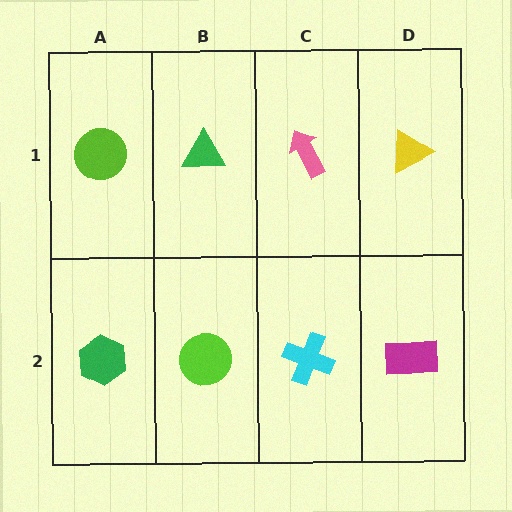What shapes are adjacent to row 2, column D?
A yellow triangle (row 1, column D), a cyan cross (row 2, column C).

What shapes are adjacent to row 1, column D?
A magenta rectangle (row 2, column D), a pink arrow (row 1, column C).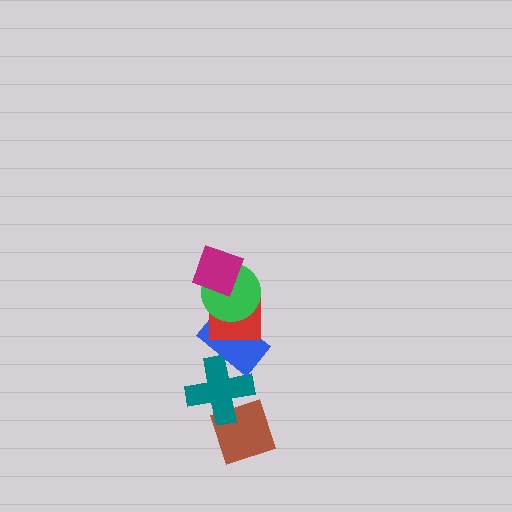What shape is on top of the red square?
The green circle is on top of the red square.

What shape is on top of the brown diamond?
The teal cross is on top of the brown diamond.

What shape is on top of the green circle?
The magenta square is on top of the green circle.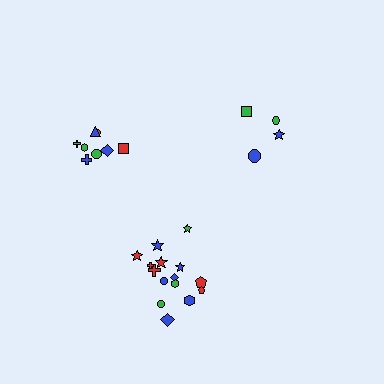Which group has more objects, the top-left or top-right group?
The top-left group.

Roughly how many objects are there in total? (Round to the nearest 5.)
Roughly 25 objects in total.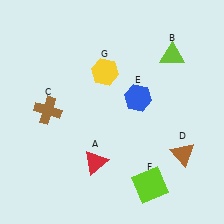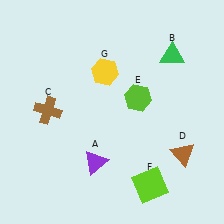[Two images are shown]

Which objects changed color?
A changed from red to purple. B changed from lime to green. E changed from blue to lime.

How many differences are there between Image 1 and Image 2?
There are 3 differences between the two images.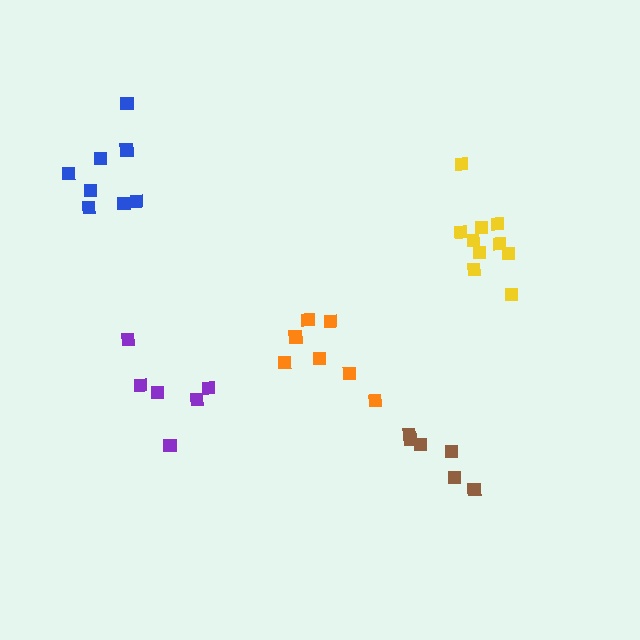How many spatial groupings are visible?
There are 5 spatial groupings.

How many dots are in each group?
Group 1: 8 dots, Group 2: 6 dots, Group 3: 6 dots, Group 4: 10 dots, Group 5: 7 dots (37 total).